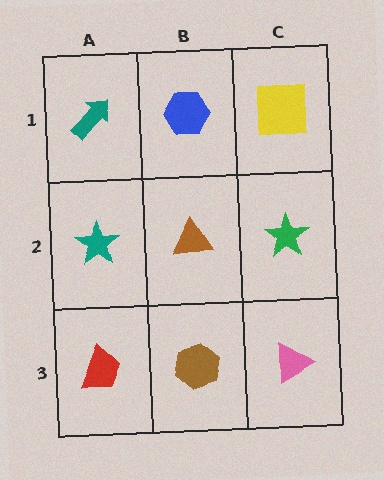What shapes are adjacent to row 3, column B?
A brown triangle (row 2, column B), a red trapezoid (row 3, column A), a pink triangle (row 3, column C).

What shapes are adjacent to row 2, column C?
A yellow square (row 1, column C), a pink triangle (row 3, column C), a brown triangle (row 2, column B).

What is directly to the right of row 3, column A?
A brown hexagon.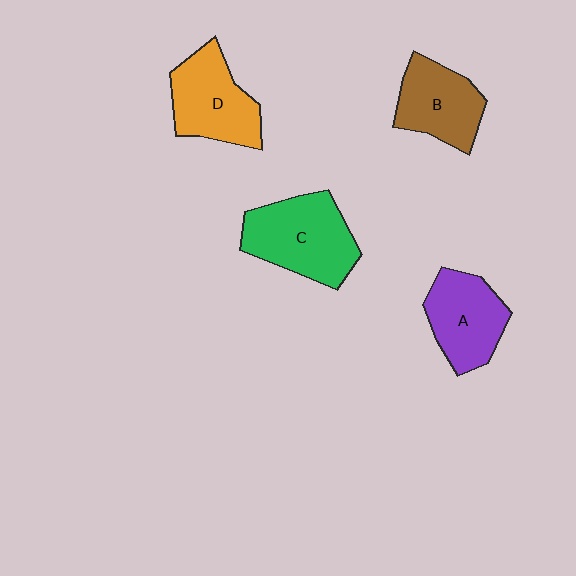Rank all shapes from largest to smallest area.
From largest to smallest: C (green), D (orange), A (purple), B (brown).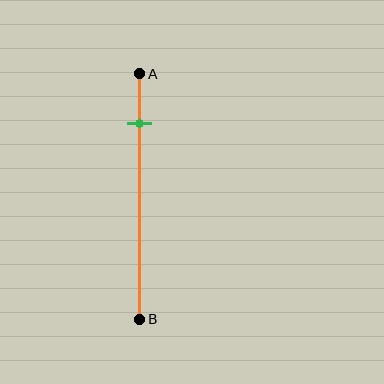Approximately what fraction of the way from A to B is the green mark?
The green mark is approximately 20% of the way from A to B.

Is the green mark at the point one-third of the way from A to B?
No, the mark is at about 20% from A, not at the 33% one-third point.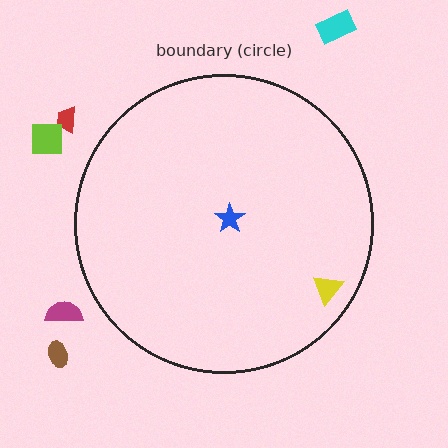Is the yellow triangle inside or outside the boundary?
Inside.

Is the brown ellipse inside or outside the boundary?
Outside.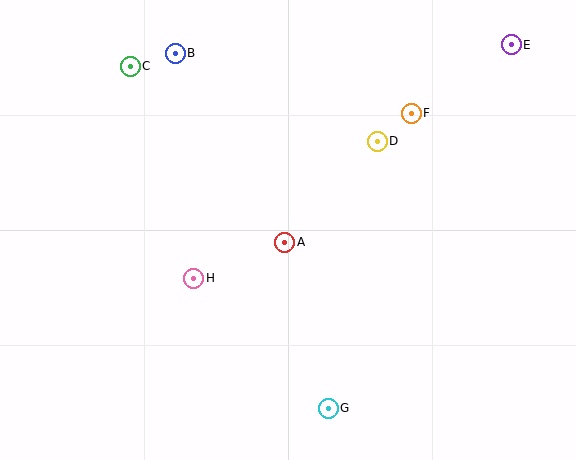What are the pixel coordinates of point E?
Point E is at (511, 45).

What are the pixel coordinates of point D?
Point D is at (377, 141).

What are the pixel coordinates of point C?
Point C is at (130, 66).